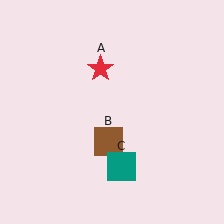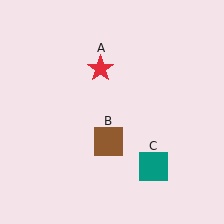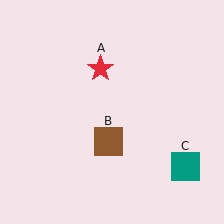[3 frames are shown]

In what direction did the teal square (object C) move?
The teal square (object C) moved right.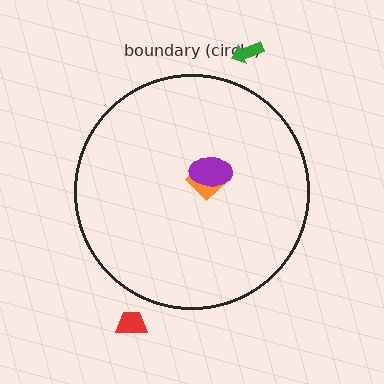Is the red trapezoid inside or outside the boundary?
Outside.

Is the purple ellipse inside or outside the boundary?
Inside.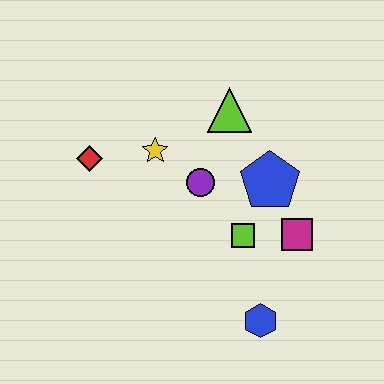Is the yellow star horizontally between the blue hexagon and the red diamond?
Yes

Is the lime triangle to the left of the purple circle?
No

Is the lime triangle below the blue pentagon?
No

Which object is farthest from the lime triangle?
The blue hexagon is farthest from the lime triangle.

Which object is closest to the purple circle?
The yellow star is closest to the purple circle.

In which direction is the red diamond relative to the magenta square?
The red diamond is to the left of the magenta square.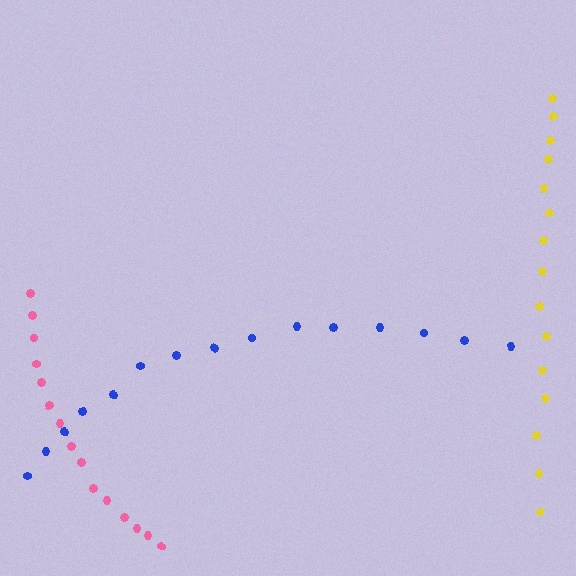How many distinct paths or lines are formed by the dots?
There are 3 distinct paths.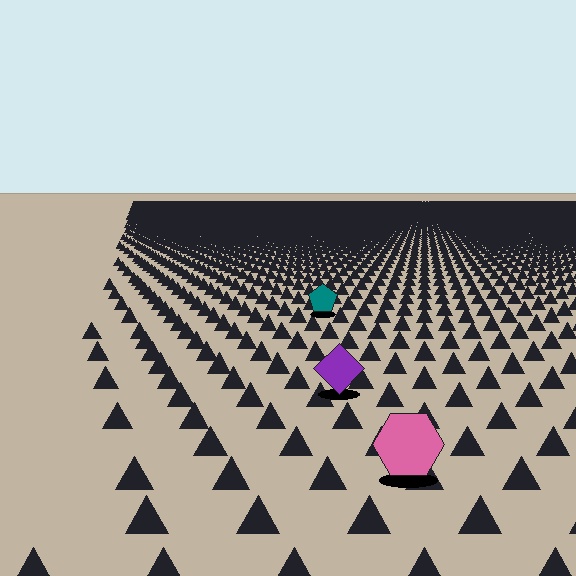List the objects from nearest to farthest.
From nearest to farthest: the pink hexagon, the purple diamond, the teal pentagon.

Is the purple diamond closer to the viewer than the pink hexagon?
No. The pink hexagon is closer — you can tell from the texture gradient: the ground texture is coarser near it.